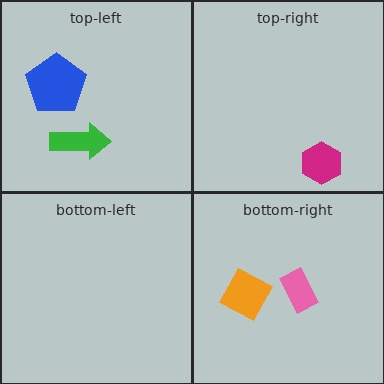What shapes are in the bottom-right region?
The orange square, the pink rectangle.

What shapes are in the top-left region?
The blue pentagon, the green arrow.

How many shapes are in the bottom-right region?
2.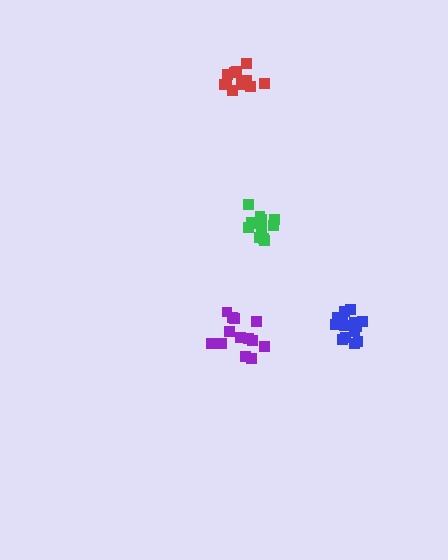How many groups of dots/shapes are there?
There are 4 groups.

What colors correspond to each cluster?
The clusters are colored: green, blue, purple, red.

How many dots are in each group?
Group 1: 12 dots, Group 2: 14 dots, Group 3: 13 dots, Group 4: 12 dots (51 total).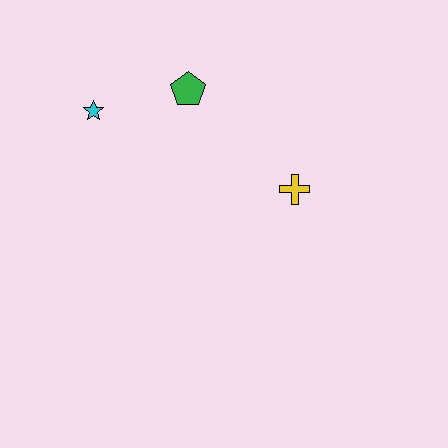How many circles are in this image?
There are no circles.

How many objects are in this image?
There are 3 objects.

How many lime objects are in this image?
There are no lime objects.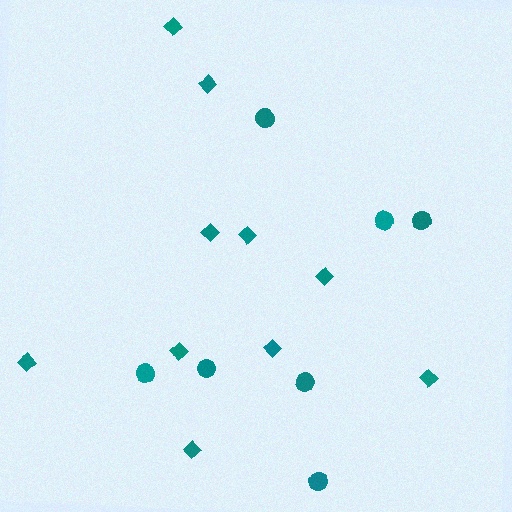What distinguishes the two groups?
There are 2 groups: one group of diamonds (10) and one group of circles (7).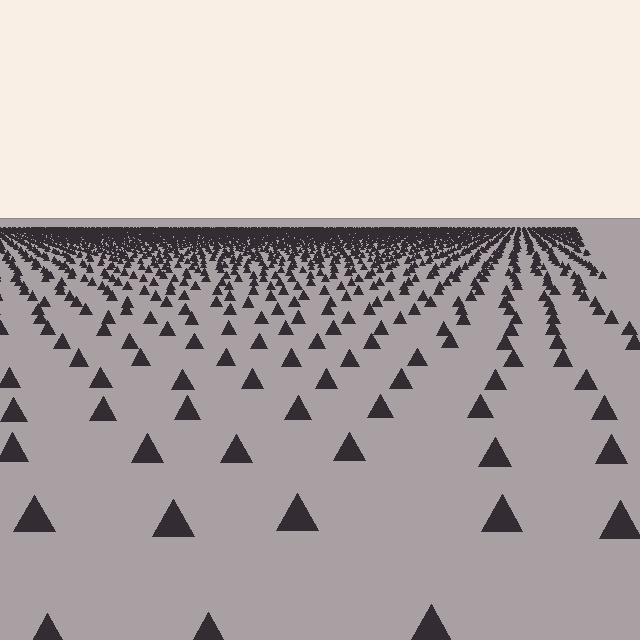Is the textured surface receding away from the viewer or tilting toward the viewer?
The surface is receding away from the viewer. Texture elements get smaller and denser toward the top.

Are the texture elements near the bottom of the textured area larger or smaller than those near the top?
Larger. Near the bottom, elements are closer to the viewer and appear at a bigger on-screen size.